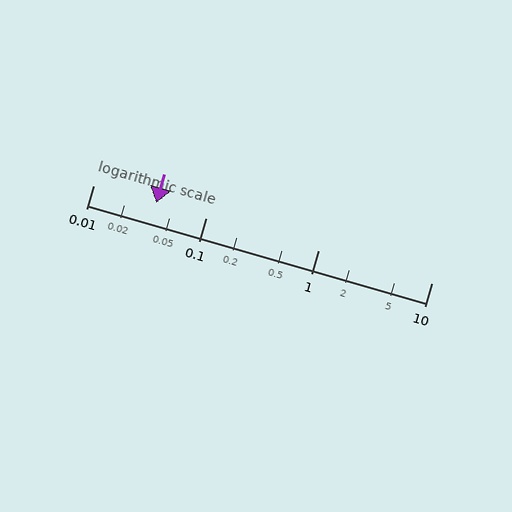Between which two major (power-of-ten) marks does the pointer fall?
The pointer is between 0.01 and 0.1.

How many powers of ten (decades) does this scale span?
The scale spans 3 decades, from 0.01 to 10.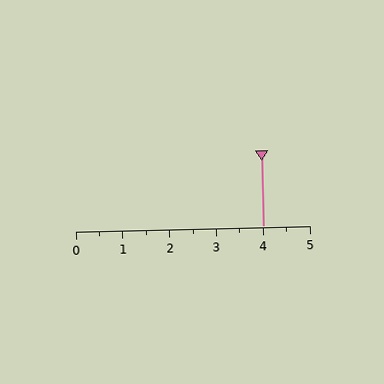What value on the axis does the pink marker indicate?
The marker indicates approximately 4.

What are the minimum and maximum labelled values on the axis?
The axis runs from 0 to 5.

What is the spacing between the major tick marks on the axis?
The major ticks are spaced 1 apart.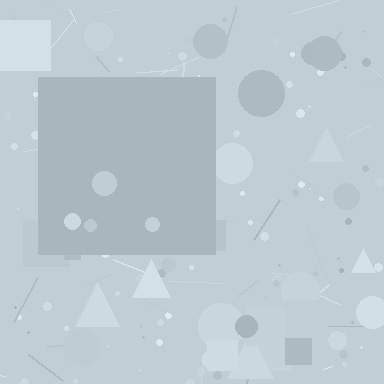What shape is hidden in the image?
A square is hidden in the image.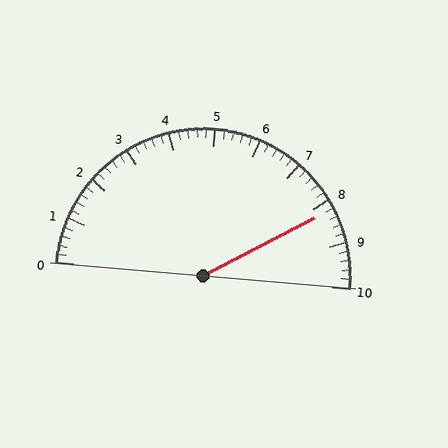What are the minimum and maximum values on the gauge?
The gauge ranges from 0 to 10.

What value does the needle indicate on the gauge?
The needle indicates approximately 8.2.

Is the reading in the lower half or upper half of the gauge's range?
The reading is in the upper half of the range (0 to 10).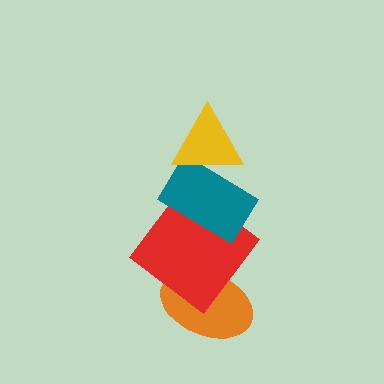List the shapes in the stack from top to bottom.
From top to bottom: the yellow triangle, the teal rectangle, the red diamond, the orange ellipse.